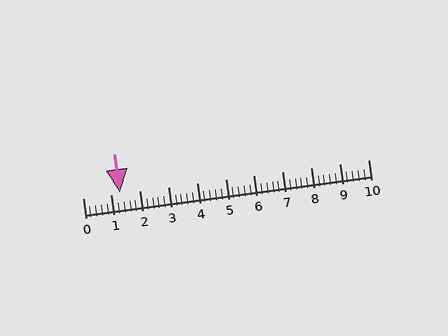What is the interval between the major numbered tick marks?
The major tick marks are spaced 1 units apart.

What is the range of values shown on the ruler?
The ruler shows values from 0 to 10.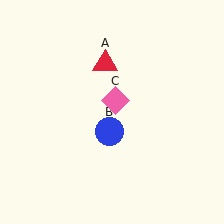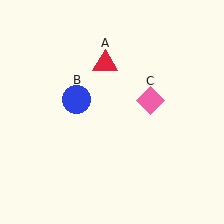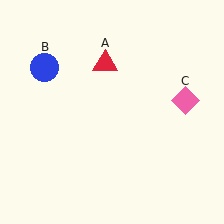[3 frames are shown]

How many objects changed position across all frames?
2 objects changed position: blue circle (object B), pink diamond (object C).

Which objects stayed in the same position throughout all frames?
Red triangle (object A) remained stationary.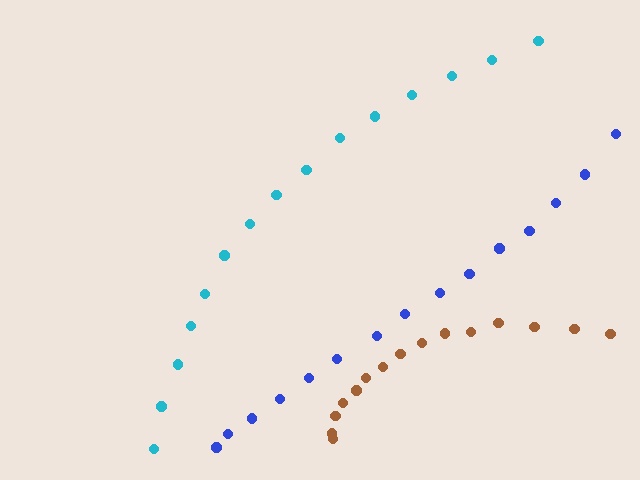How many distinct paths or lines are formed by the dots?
There are 3 distinct paths.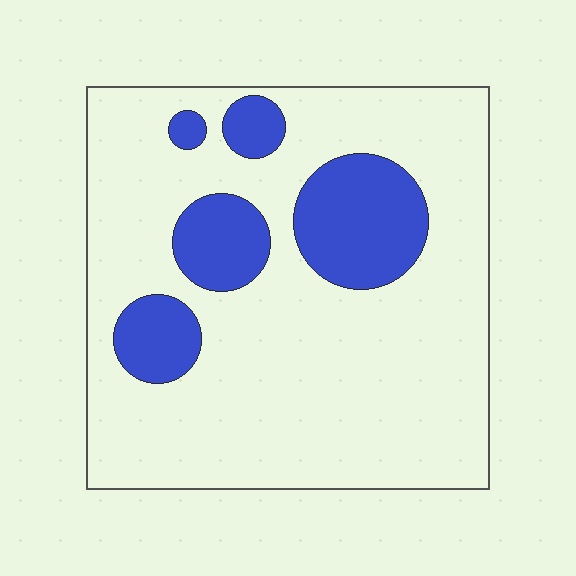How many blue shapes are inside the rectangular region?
5.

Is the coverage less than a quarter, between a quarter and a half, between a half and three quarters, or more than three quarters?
Less than a quarter.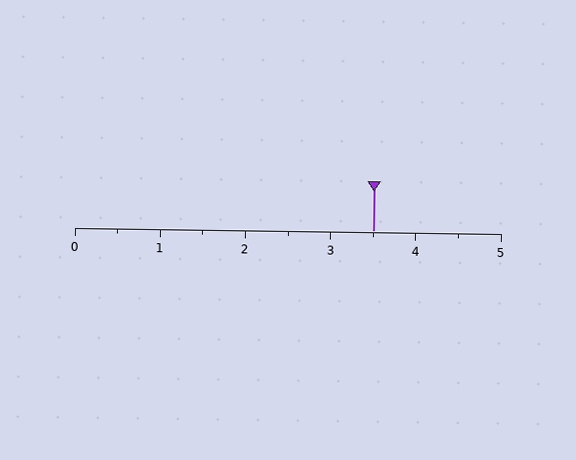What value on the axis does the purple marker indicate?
The marker indicates approximately 3.5.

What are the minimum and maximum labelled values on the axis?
The axis runs from 0 to 5.